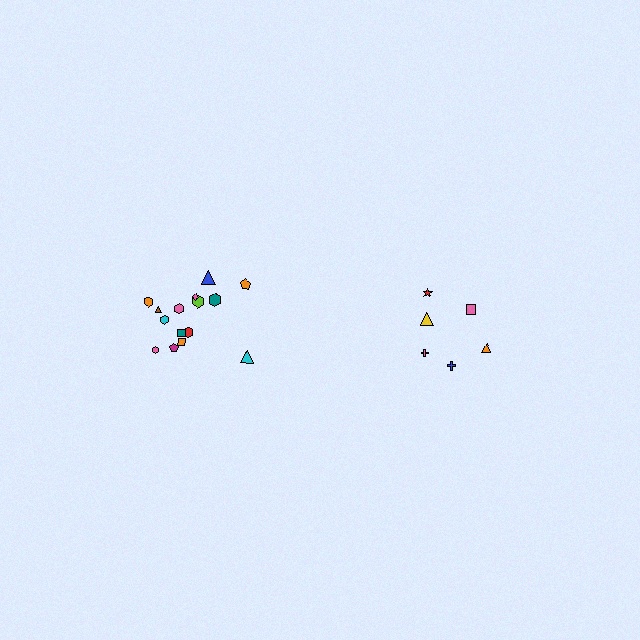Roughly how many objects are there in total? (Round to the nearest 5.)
Roughly 20 objects in total.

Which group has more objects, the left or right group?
The left group.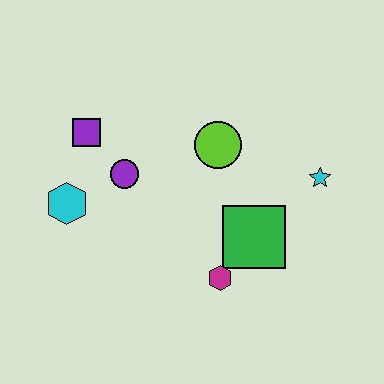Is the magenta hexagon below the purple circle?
Yes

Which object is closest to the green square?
The magenta hexagon is closest to the green square.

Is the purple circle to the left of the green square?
Yes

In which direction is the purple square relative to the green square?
The purple square is to the left of the green square.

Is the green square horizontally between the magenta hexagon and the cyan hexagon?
No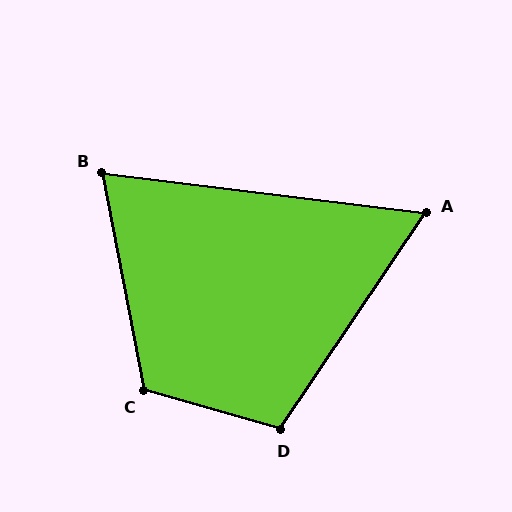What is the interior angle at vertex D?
Approximately 108 degrees (obtuse).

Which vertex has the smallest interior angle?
A, at approximately 63 degrees.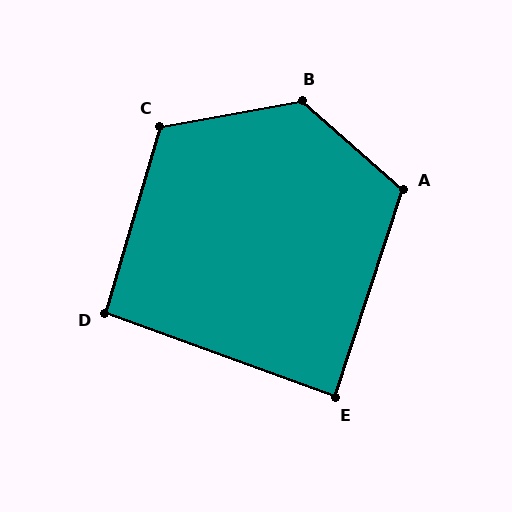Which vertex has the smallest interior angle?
E, at approximately 88 degrees.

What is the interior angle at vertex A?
Approximately 113 degrees (obtuse).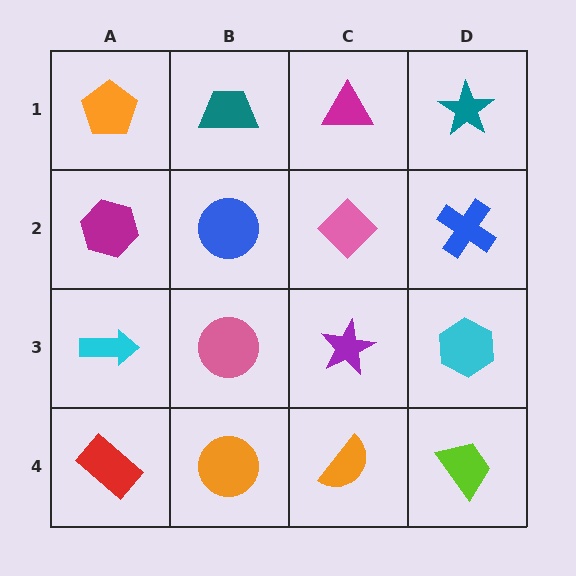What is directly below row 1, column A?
A magenta hexagon.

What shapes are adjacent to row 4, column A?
A cyan arrow (row 3, column A), an orange circle (row 4, column B).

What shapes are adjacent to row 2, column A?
An orange pentagon (row 1, column A), a cyan arrow (row 3, column A), a blue circle (row 2, column B).